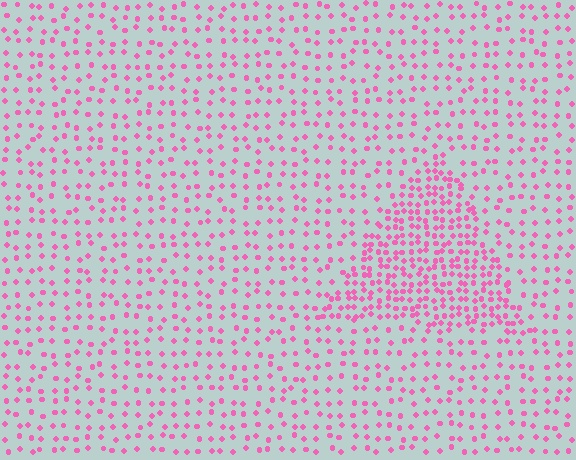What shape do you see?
I see a triangle.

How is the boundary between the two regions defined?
The boundary is defined by a change in element density (approximately 2.3x ratio). All elements are the same color, size, and shape.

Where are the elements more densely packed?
The elements are more densely packed inside the triangle boundary.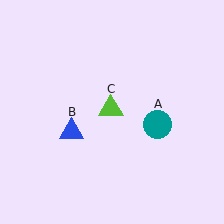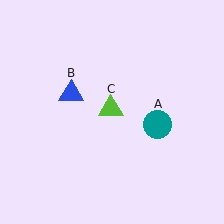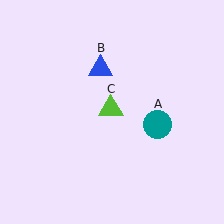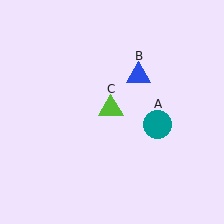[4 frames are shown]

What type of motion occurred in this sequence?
The blue triangle (object B) rotated clockwise around the center of the scene.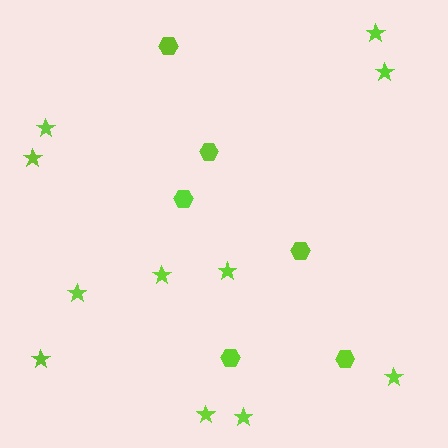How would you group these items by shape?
There are 2 groups: one group of hexagons (6) and one group of stars (11).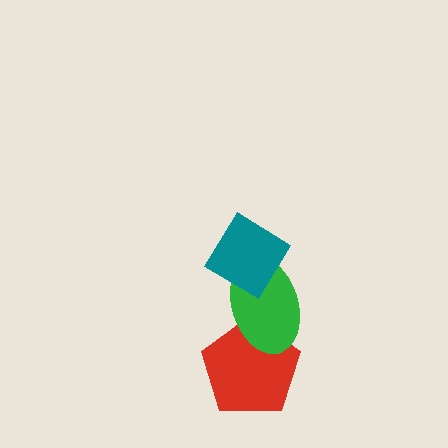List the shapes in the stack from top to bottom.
From top to bottom: the teal diamond, the green ellipse, the red pentagon.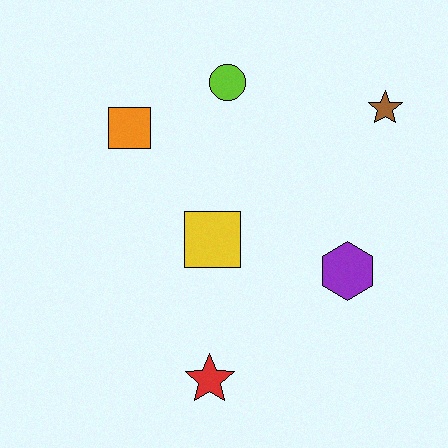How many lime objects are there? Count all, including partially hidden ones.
There is 1 lime object.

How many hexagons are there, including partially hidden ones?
There is 1 hexagon.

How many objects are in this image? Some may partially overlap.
There are 6 objects.